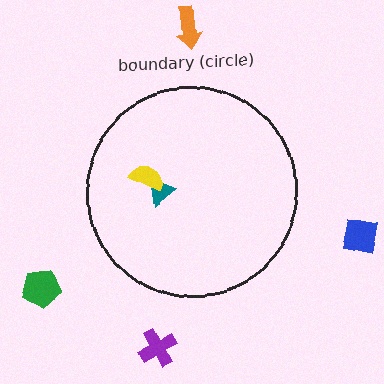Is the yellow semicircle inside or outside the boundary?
Inside.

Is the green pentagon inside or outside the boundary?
Outside.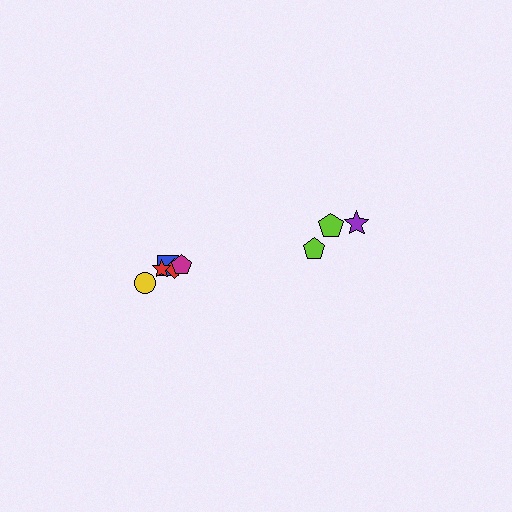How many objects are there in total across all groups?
There are 8 objects.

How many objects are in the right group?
There are 3 objects.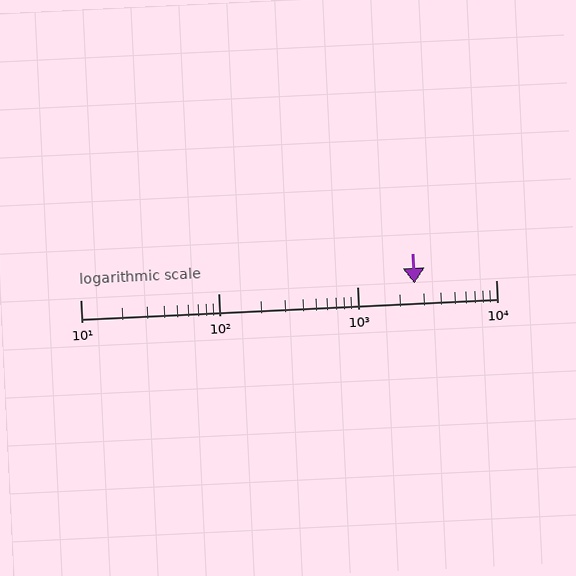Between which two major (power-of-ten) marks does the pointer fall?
The pointer is between 1000 and 10000.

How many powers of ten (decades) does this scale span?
The scale spans 3 decades, from 10 to 10000.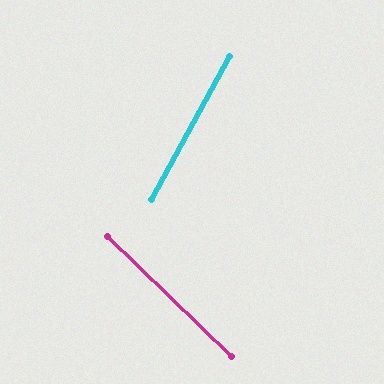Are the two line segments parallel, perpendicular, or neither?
Neither parallel nor perpendicular — they differ by about 74°.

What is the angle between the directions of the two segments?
Approximately 74 degrees.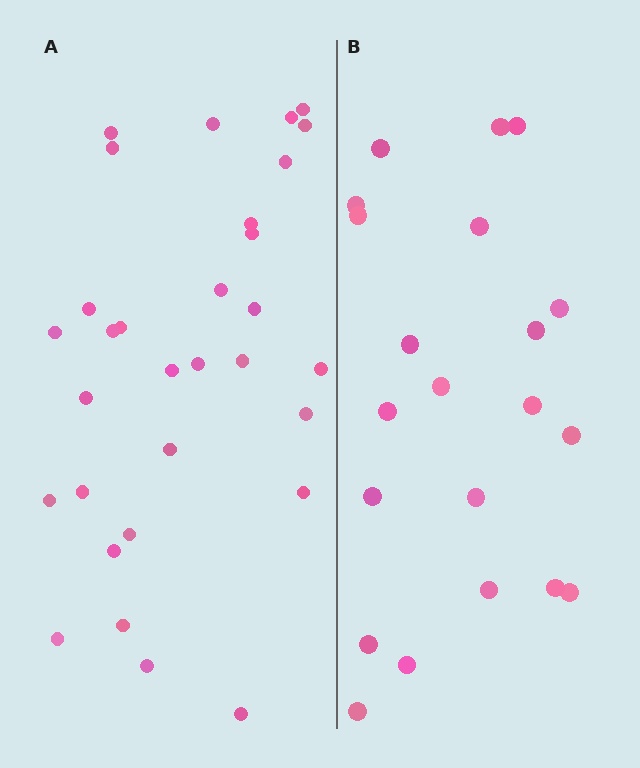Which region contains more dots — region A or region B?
Region A (the left region) has more dots.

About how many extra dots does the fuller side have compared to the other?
Region A has roughly 10 or so more dots than region B.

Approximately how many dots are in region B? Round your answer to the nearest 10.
About 20 dots. (The exact count is 21, which rounds to 20.)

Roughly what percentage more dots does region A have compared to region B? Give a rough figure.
About 50% more.